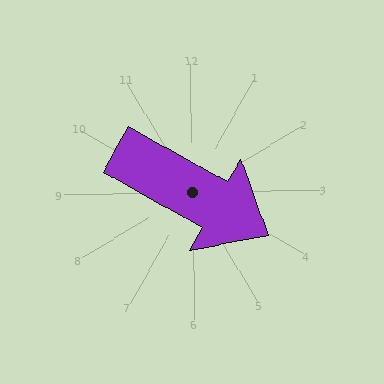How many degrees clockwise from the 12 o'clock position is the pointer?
Approximately 120 degrees.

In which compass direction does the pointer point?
Southeast.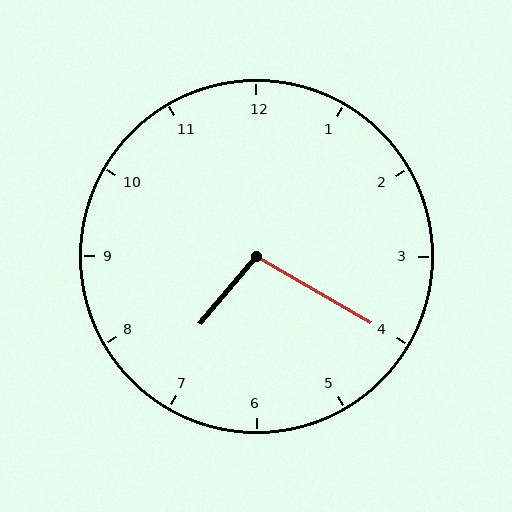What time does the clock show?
7:20.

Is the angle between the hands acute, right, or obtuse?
It is obtuse.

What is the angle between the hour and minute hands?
Approximately 100 degrees.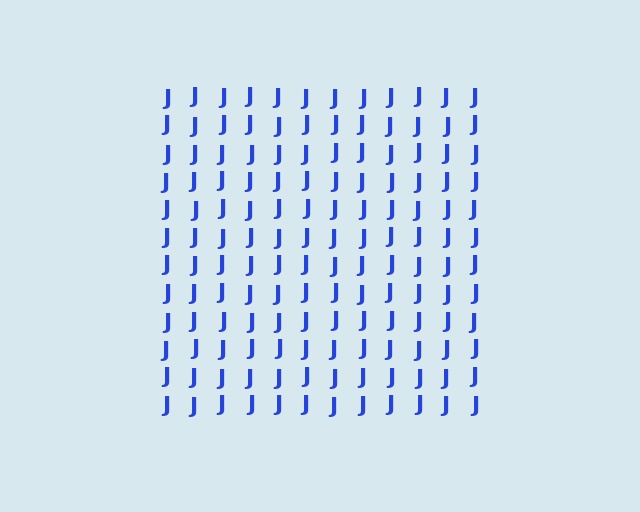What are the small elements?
The small elements are letter J's.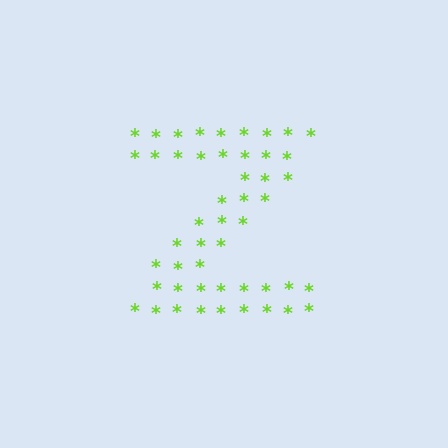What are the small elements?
The small elements are asterisks.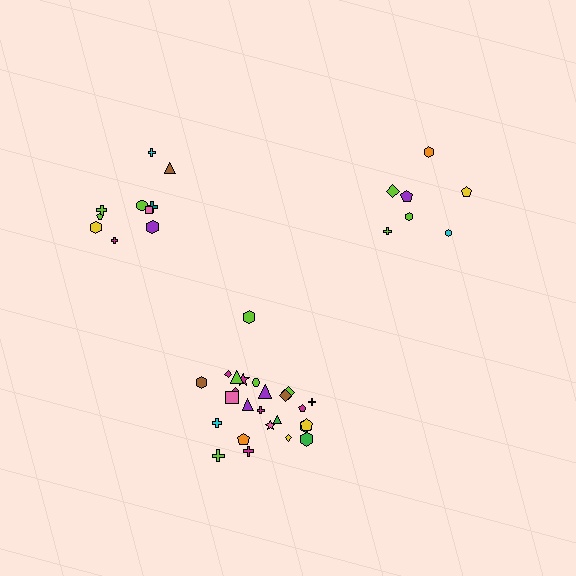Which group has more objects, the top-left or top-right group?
The top-left group.